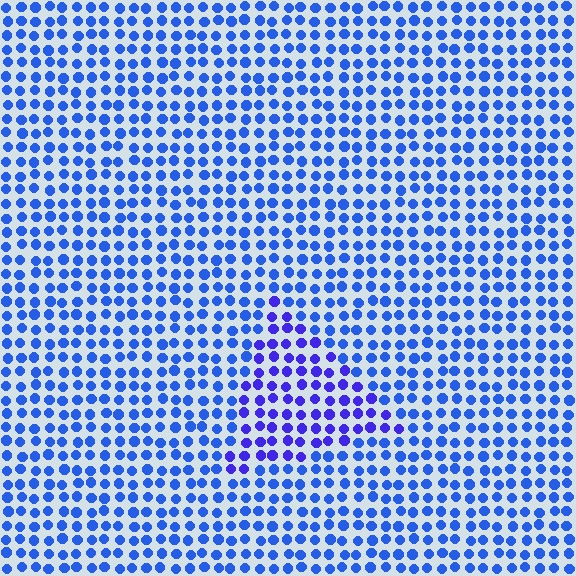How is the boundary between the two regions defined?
The boundary is defined purely by a slight shift in hue (about 26 degrees). Spacing, size, and orientation are identical on both sides.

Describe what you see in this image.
The image is filled with small blue elements in a uniform arrangement. A triangle-shaped region is visible where the elements are tinted to a slightly different hue, forming a subtle color boundary.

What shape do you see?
I see a triangle.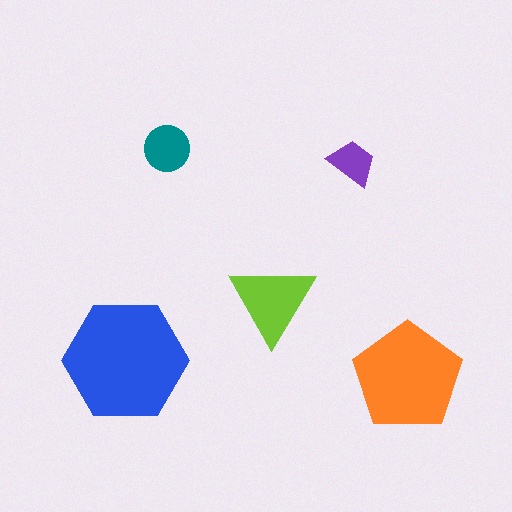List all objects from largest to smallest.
The blue hexagon, the orange pentagon, the lime triangle, the teal circle, the purple trapezoid.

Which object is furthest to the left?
The blue hexagon is leftmost.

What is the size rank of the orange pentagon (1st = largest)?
2nd.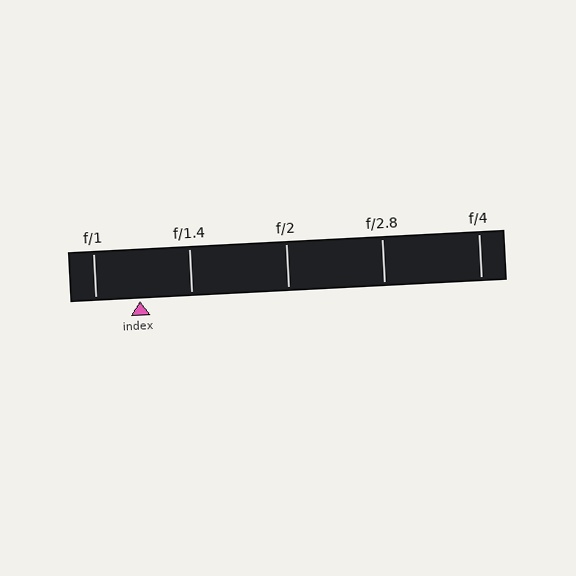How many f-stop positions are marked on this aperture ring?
There are 5 f-stop positions marked.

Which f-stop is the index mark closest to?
The index mark is closest to f/1.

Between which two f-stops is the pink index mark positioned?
The index mark is between f/1 and f/1.4.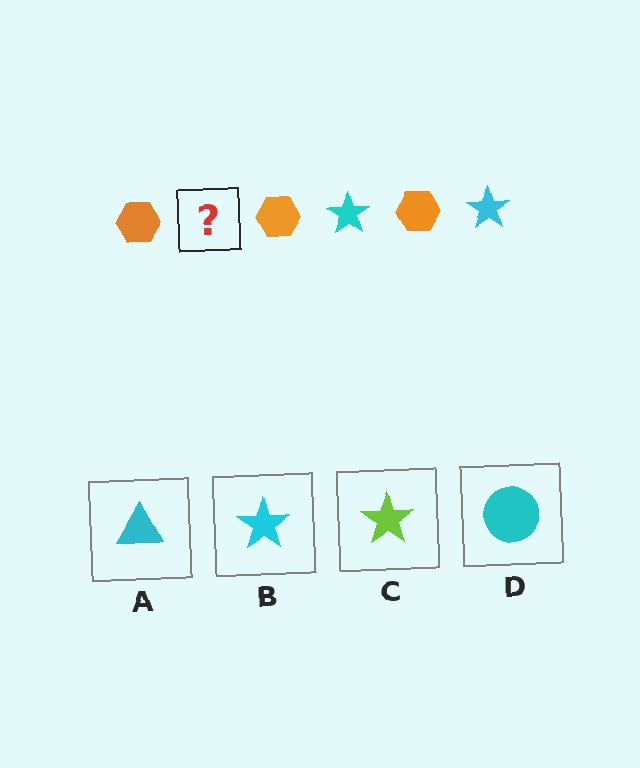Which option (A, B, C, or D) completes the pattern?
B.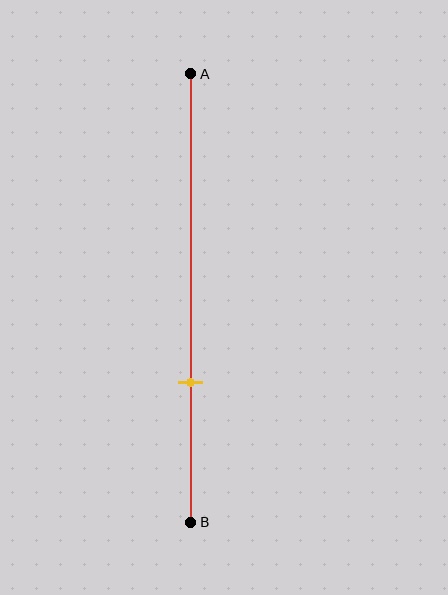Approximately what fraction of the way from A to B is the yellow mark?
The yellow mark is approximately 70% of the way from A to B.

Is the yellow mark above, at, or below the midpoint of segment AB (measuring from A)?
The yellow mark is below the midpoint of segment AB.